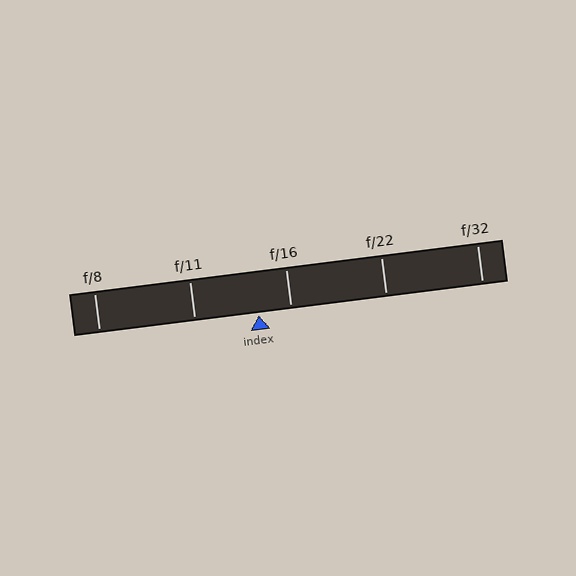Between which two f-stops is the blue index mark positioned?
The index mark is between f/11 and f/16.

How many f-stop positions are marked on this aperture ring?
There are 5 f-stop positions marked.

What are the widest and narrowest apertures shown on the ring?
The widest aperture shown is f/8 and the narrowest is f/32.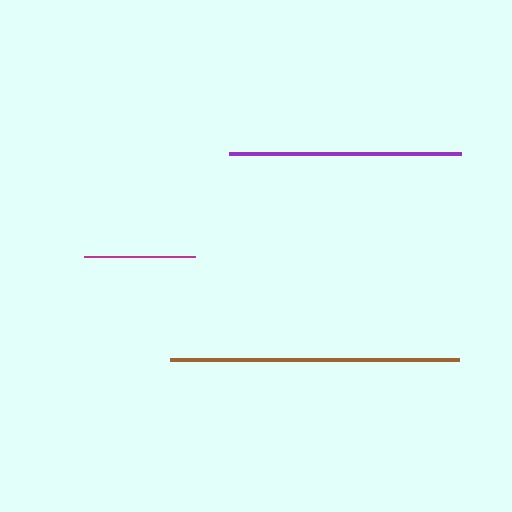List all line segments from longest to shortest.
From longest to shortest: brown, purple, magenta.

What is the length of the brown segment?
The brown segment is approximately 289 pixels long.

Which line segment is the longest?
The brown line is the longest at approximately 289 pixels.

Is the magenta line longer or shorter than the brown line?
The brown line is longer than the magenta line.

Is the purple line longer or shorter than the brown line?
The brown line is longer than the purple line.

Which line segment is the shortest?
The magenta line is the shortest at approximately 111 pixels.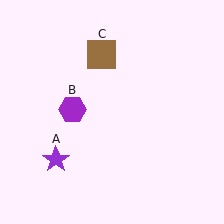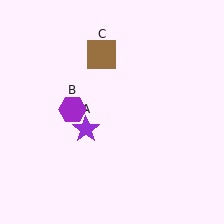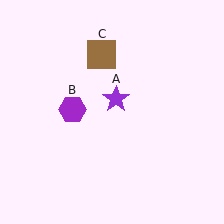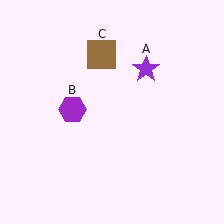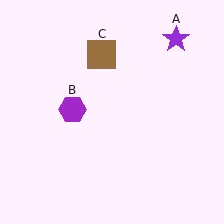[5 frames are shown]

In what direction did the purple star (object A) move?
The purple star (object A) moved up and to the right.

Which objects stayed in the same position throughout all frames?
Purple hexagon (object B) and brown square (object C) remained stationary.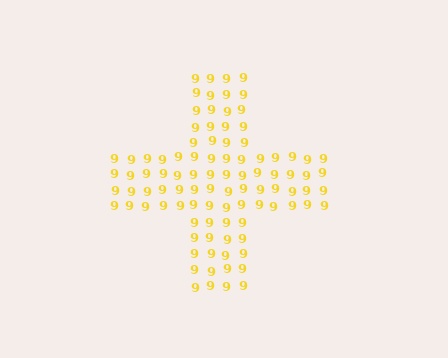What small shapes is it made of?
It is made of small digit 9's.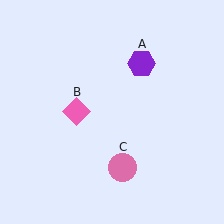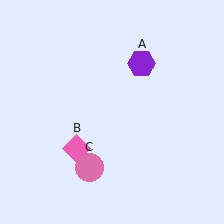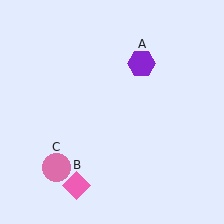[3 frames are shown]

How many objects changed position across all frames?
2 objects changed position: pink diamond (object B), pink circle (object C).